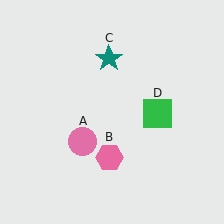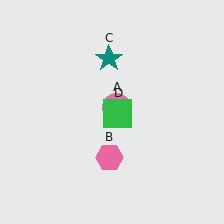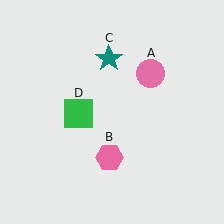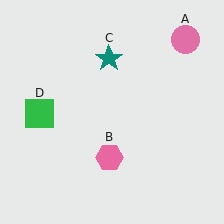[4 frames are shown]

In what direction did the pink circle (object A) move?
The pink circle (object A) moved up and to the right.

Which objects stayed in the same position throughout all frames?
Pink hexagon (object B) and teal star (object C) remained stationary.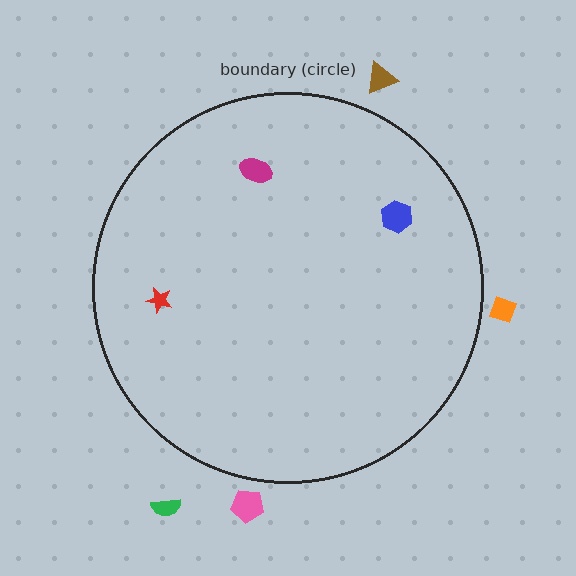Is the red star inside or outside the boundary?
Inside.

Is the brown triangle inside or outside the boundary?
Outside.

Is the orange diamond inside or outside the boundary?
Outside.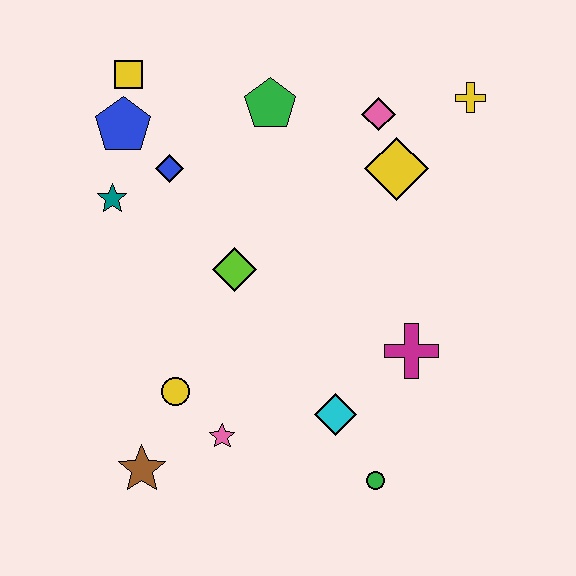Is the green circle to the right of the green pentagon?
Yes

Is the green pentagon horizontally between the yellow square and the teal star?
No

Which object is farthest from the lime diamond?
The yellow cross is farthest from the lime diamond.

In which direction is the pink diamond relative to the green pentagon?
The pink diamond is to the right of the green pentagon.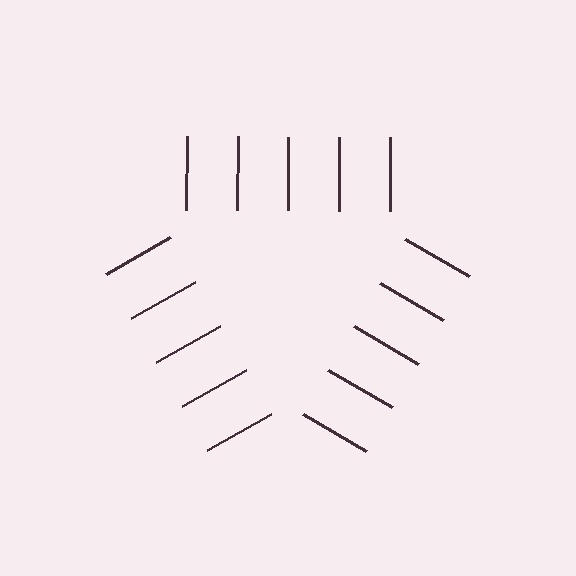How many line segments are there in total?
15 — 5 along each of the 3 edges.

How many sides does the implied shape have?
3 sides — the line-ends trace a triangle.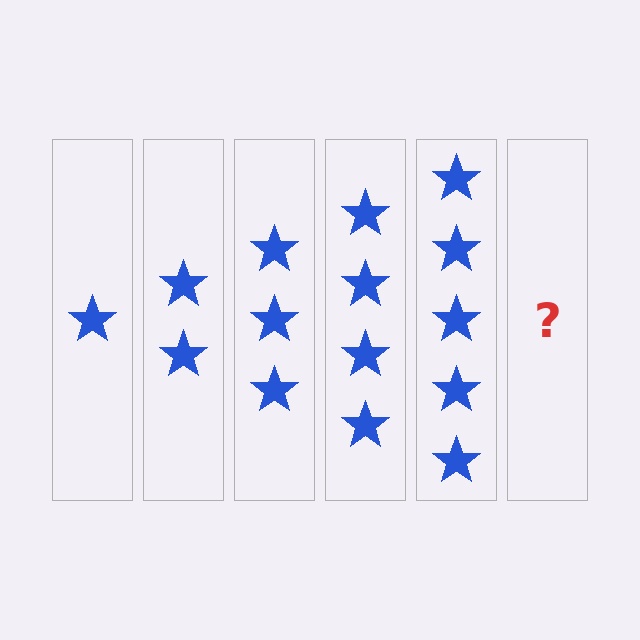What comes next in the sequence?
The next element should be 6 stars.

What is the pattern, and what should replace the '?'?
The pattern is that each step adds one more star. The '?' should be 6 stars.